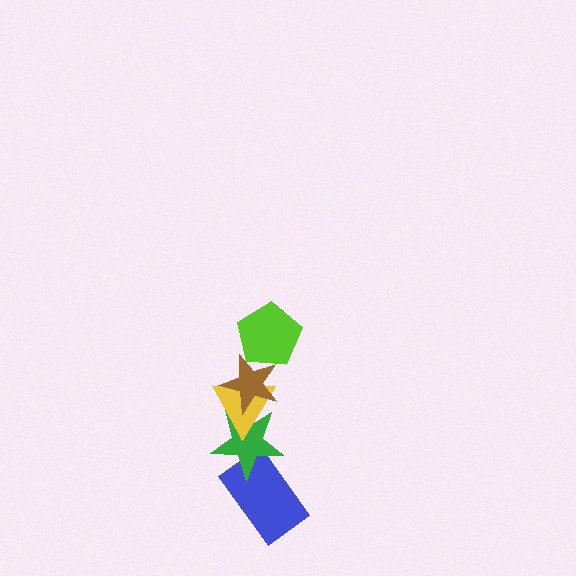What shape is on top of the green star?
The yellow triangle is on top of the green star.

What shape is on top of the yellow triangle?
The brown star is on top of the yellow triangle.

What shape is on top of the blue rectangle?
The green star is on top of the blue rectangle.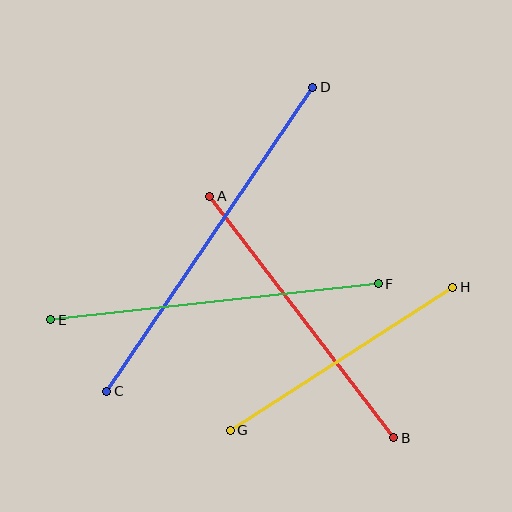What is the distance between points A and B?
The distance is approximately 304 pixels.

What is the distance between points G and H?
The distance is approximately 264 pixels.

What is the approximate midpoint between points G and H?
The midpoint is at approximately (342, 359) pixels.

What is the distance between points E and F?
The distance is approximately 330 pixels.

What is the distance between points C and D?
The distance is approximately 367 pixels.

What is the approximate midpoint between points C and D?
The midpoint is at approximately (210, 239) pixels.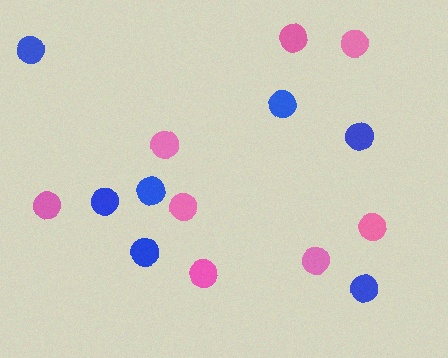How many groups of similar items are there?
There are 2 groups: one group of blue circles (7) and one group of pink circles (8).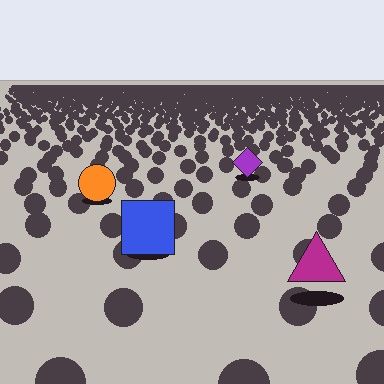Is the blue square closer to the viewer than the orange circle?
Yes. The blue square is closer — you can tell from the texture gradient: the ground texture is coarser near it.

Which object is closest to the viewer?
The magenta triangle is closest. The texture marks near it are larger and more spread out.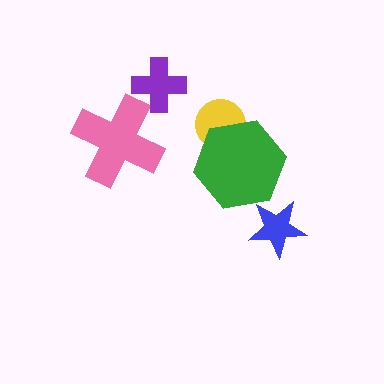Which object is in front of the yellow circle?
The green hexagon is in front of the yellow circle.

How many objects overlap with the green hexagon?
1 object overlaps with the green hexagon.